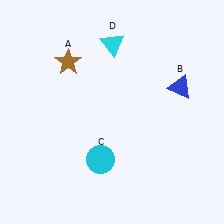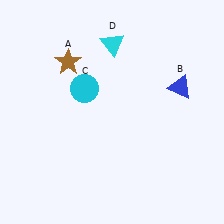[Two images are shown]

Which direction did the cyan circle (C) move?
The cyan circle (C) moved up.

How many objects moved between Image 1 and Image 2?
1 object moved between the two images.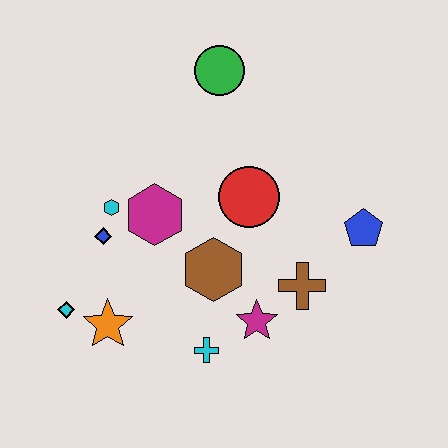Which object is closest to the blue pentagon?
The brown cross is closest to the blue pentagon.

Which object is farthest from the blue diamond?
The blue pentagon is farthest from the blue diamond.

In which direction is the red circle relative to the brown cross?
The red circle is above the brown cross.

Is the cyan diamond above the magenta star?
Yes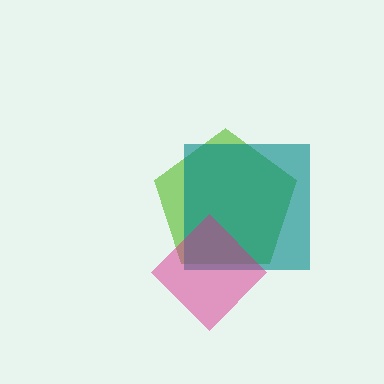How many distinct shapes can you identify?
There are 3 distinct shapes: a lime pentagon, a teal square, a magenta diamond.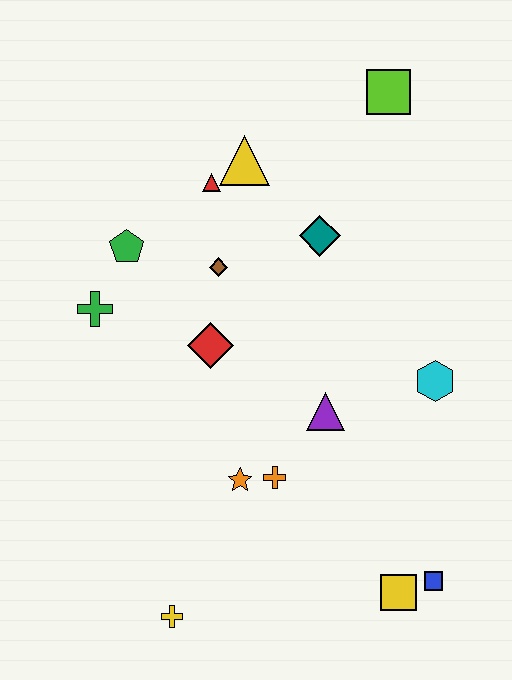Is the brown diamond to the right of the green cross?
Yes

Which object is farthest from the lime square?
The yellow cross is farthest from the lime square.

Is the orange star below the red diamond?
Yes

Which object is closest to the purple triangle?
The orange cross is closest to the purple triangle.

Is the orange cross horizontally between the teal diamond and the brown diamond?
Yes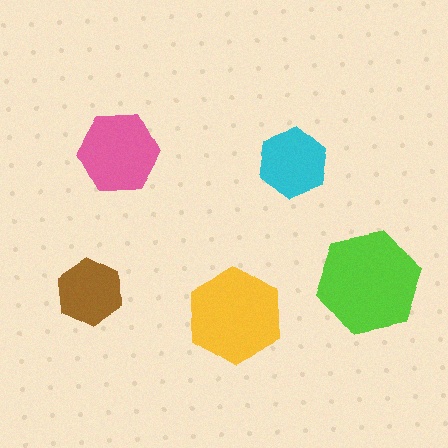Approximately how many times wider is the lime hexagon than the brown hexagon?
About 1.5 times wider.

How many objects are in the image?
There are 5 objects in the image.